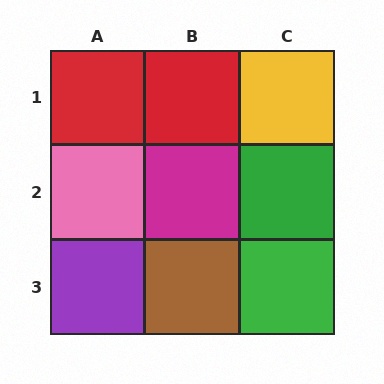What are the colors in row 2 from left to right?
Pink, magenta, green.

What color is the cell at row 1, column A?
Red.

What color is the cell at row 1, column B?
Red.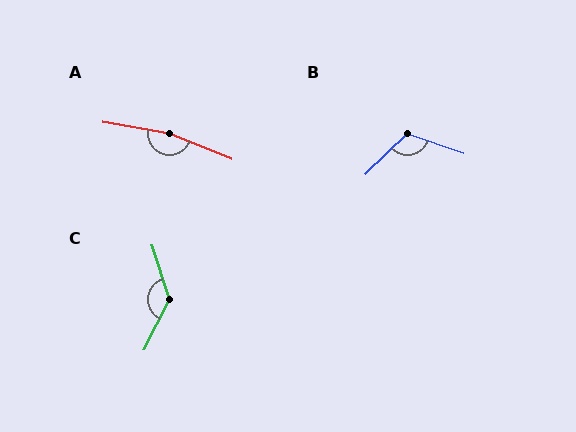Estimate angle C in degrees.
Approximately 135 degrees.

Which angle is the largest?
A, at approximately 168 degrees.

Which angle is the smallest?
B, at approximately 116 degrees.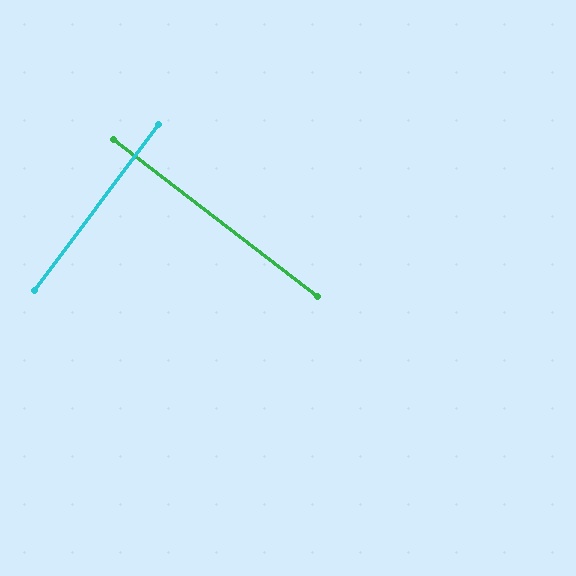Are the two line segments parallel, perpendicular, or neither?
Perpendicular — they meet at approximately 89°.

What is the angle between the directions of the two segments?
Approximately 89 degrees.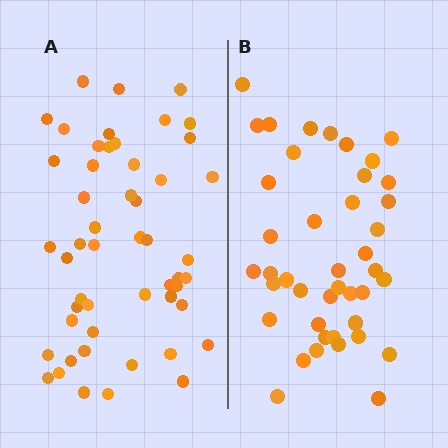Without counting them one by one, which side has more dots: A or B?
Region A (the left region) has more dots.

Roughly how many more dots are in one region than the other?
Region A has roughly 8 or so more dots than region B.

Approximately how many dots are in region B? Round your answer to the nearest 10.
About 40 dots. (The exact count is 42, which rounds to 40.)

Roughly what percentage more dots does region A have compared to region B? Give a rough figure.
About 20% more.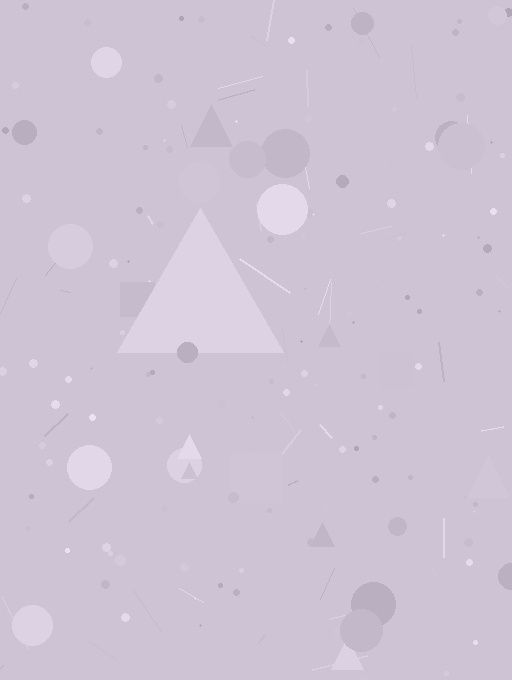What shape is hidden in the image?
A triangle is hidden in the image.